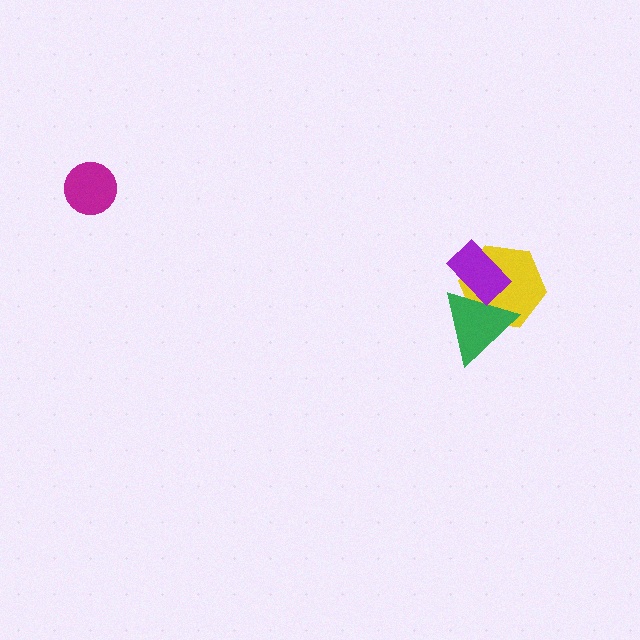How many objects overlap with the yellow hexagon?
2 objects overlap with the yellow hexagon.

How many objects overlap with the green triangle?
2 objects overlap with the green triangle.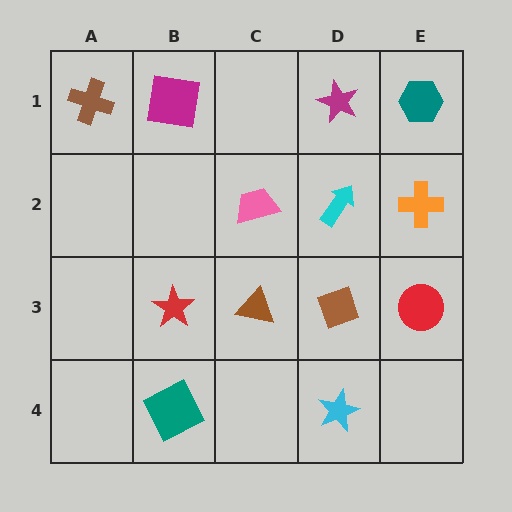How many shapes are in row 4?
2 shapes.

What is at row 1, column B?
A magenta square.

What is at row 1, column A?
A brown cross.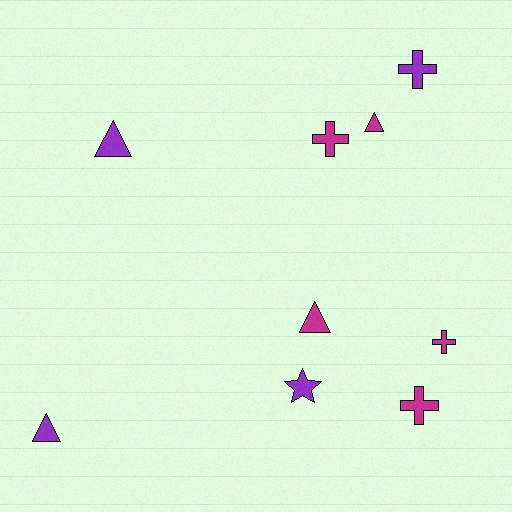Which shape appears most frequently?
Triangle, with 4 objects.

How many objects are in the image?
There are 9 objects.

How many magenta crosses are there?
There are 3 magenta crosses.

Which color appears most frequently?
Magenta, with 5 objects.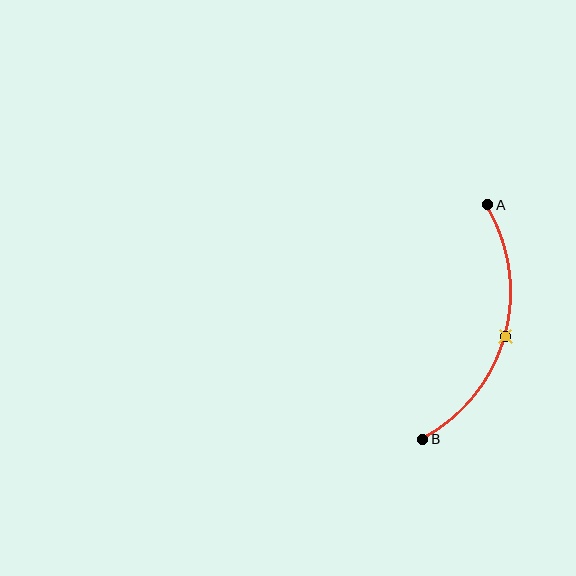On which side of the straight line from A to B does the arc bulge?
The arc bulges to the right of the straight line connecting A and B.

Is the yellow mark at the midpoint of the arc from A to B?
Yes. The yellow mark lies on the arc at equal arc-length from both A and B — it is the arc midpoint.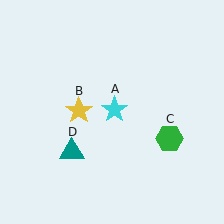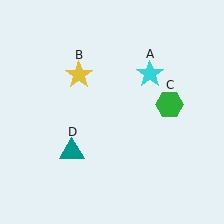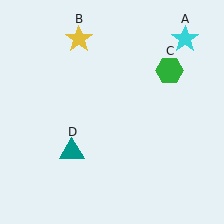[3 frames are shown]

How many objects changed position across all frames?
3 objects changed position: cyan star (object A), yellow star (object B), green hexagon (object C).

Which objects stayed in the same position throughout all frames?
Teal triangle (object D) remained stationary.